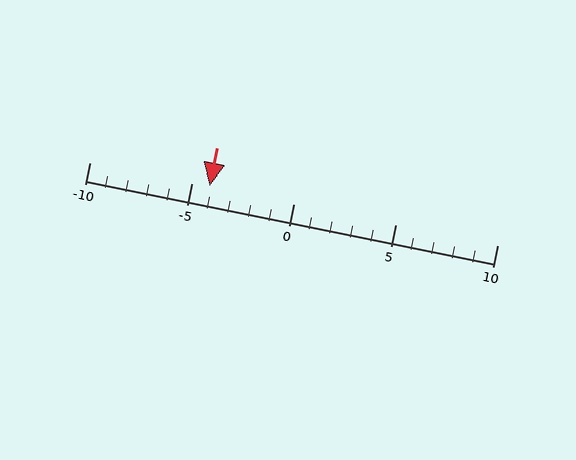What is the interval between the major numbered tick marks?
The major tick marks are spaced 5 units apart.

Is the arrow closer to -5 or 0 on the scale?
The arrow is closer to -5.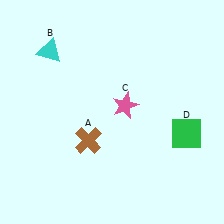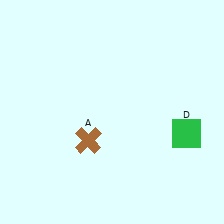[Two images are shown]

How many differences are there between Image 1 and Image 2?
There are 2 differences between the two images.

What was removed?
The pink star (C), the cyan triangle (B) were removed in Image 2.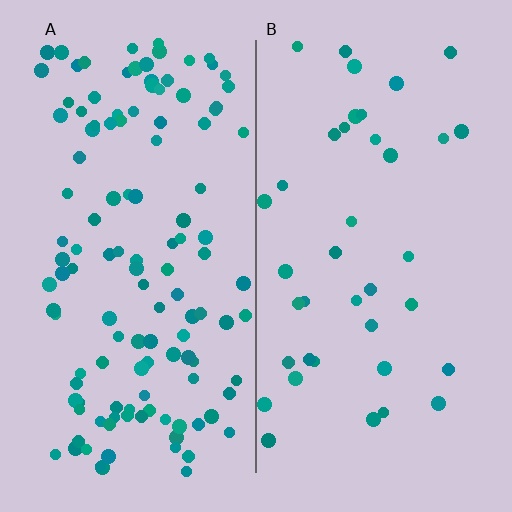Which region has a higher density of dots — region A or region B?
A (the left).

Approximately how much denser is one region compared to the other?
Approximately 3.2× — region A over region B.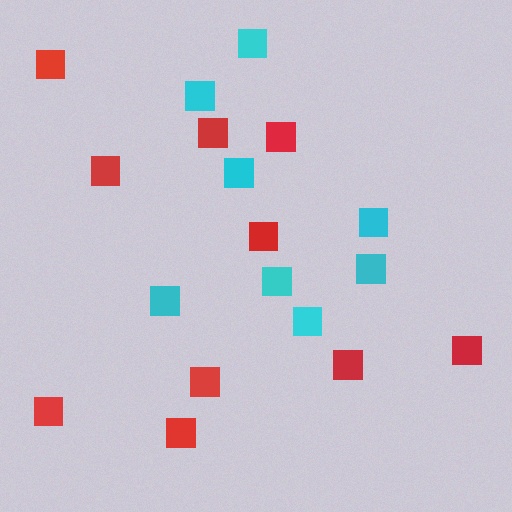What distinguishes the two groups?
There are 2 groups: one group of red squares (10) and one group of cyan squares (8).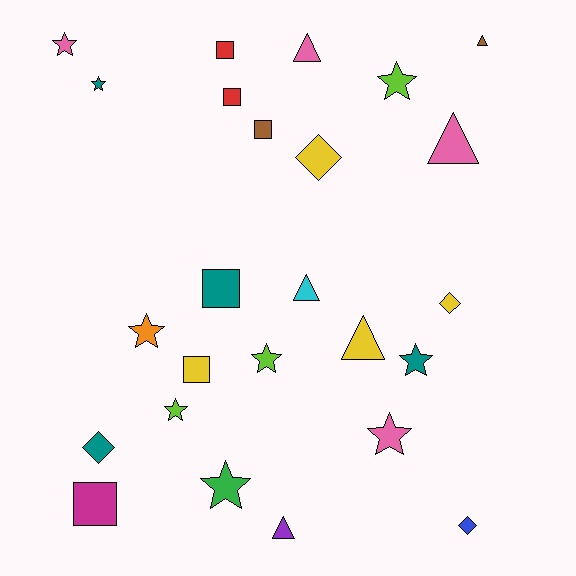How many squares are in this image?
There are 6 squares.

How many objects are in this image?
There are 25 objects.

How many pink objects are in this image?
There are 4 pink objects.